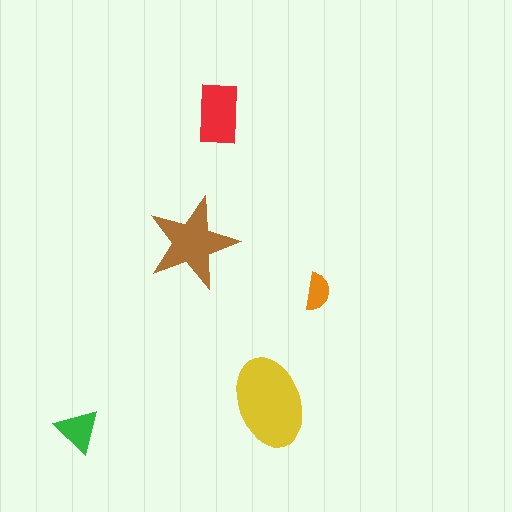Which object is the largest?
The yellow ellipse.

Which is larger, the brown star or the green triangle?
The brown star.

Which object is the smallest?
The orange semicircle.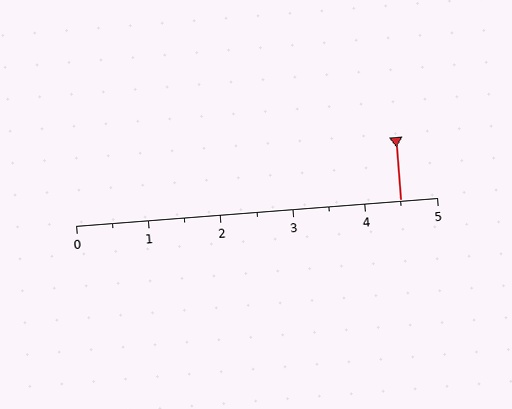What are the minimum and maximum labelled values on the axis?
The axis runs from 0 to 5.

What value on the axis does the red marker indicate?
The marker indicates approximately 4.5.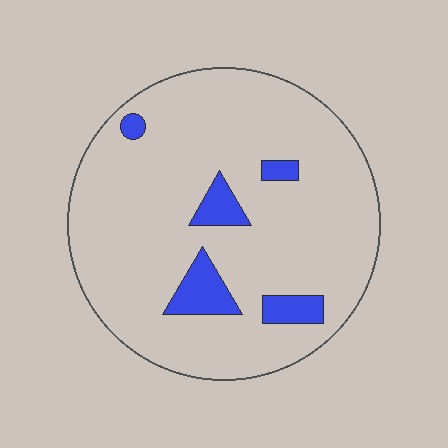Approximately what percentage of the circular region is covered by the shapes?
Approximately 10%.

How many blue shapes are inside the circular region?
5.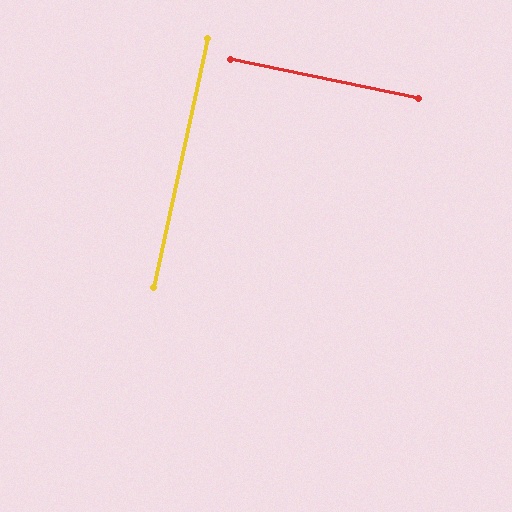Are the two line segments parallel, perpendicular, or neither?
Perpendicular — they meet at approximately 90°.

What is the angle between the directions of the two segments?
Approximately 90 degrees.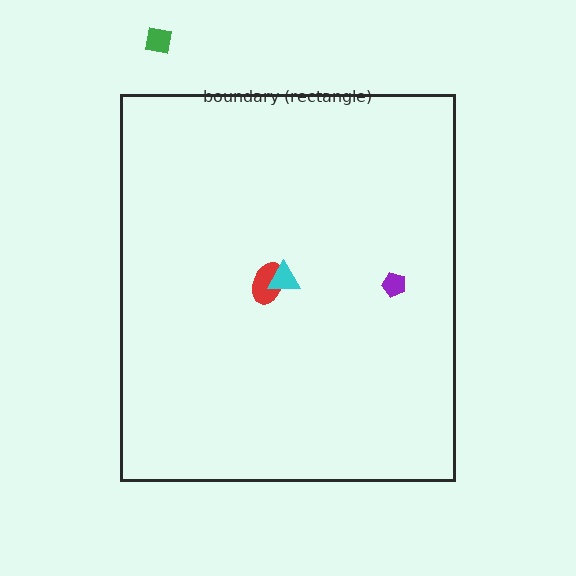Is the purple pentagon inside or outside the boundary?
Inside.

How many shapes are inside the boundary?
3 inside, 1 outside.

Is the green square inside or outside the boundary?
Outside.